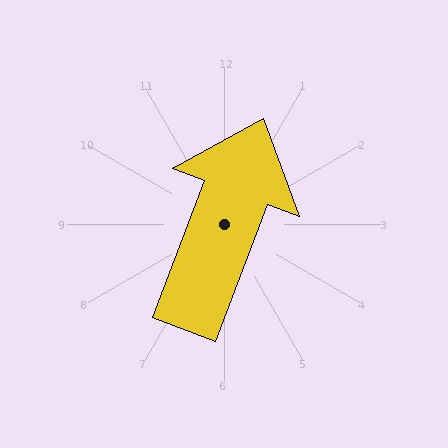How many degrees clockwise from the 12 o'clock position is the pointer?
Approximately 21 degrees.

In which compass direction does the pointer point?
North.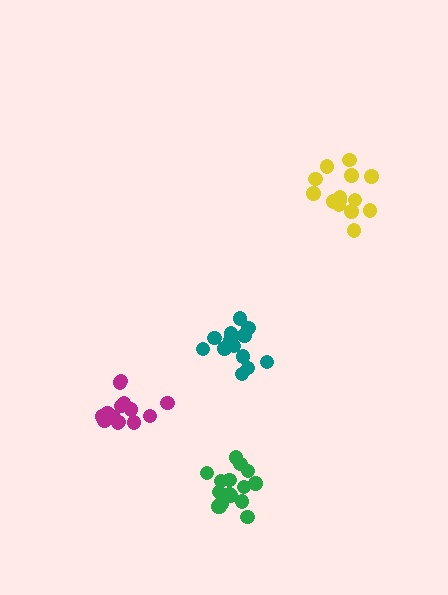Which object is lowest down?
The green cluster is bottommost.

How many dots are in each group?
Group 1: 16 dots, Group 2: 14 dots, Group 3: 14 dots, Group 4: 13 dots (57 total).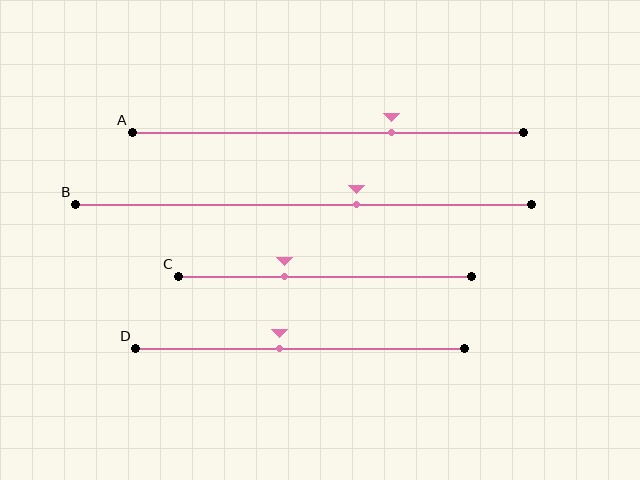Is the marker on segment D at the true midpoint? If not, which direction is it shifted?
No, the marker on segment D is shifted to the left by about 6% of the segment length.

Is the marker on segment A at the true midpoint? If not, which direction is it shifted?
No, the marker on segment A is shifted to the right by about 16% of the segment length.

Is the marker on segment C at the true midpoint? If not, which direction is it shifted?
No, the marker on segment C is shifted to the left by about 14% of the segment length.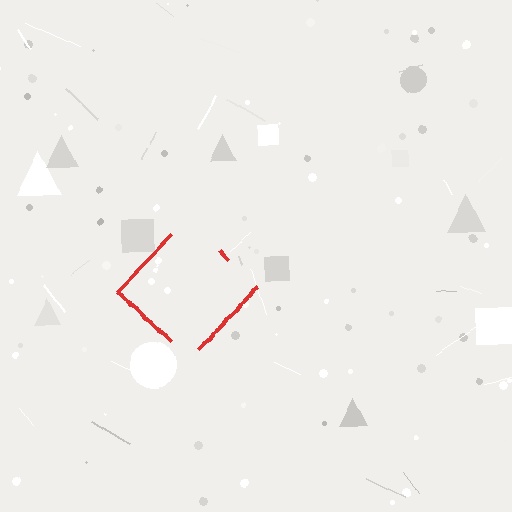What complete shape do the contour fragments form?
The contour fragments form a diamond.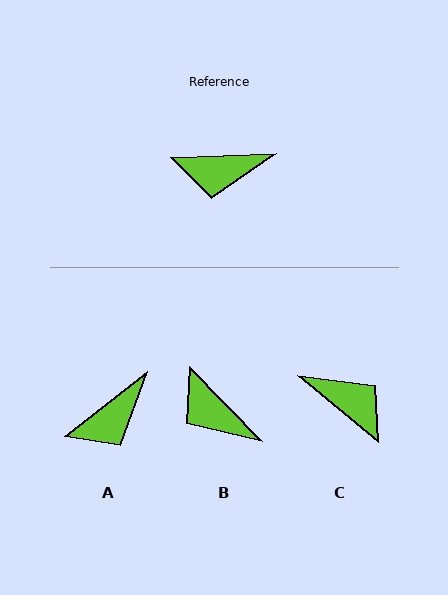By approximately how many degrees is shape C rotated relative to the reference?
Approximately 138 degrees counter-clockwise.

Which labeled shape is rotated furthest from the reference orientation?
C, about 138 degrees away.